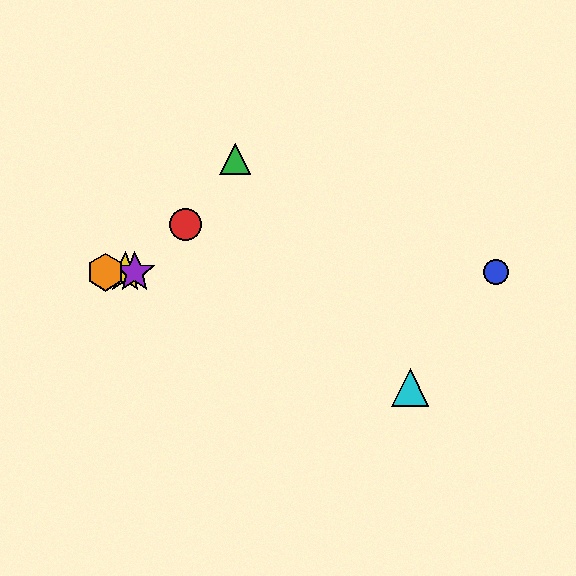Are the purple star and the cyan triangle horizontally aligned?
No, the purple star is at y≈272 and the cyan triangle is at y≈387.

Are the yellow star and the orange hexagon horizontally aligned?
Yes, both are at y≈272.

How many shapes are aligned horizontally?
4 shapes (the blue circle, the yellow star, the purple star, the orange hexagon) are aligned horizontally.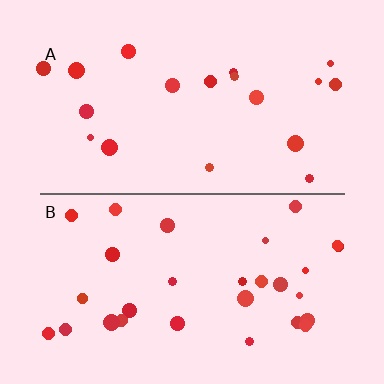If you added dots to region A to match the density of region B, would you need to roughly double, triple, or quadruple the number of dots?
Approximately double.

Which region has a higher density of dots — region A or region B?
B (the bottom).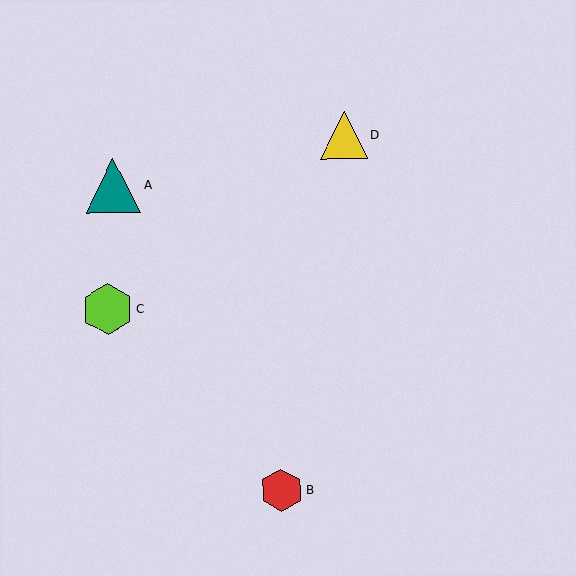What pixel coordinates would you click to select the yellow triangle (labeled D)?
Click at (344, 135) to select the yellow triangle D.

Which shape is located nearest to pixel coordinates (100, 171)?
The teal triangle (labeled A) at (113, 185) is nearest to that location.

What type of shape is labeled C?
Shape C is a lime hexagon.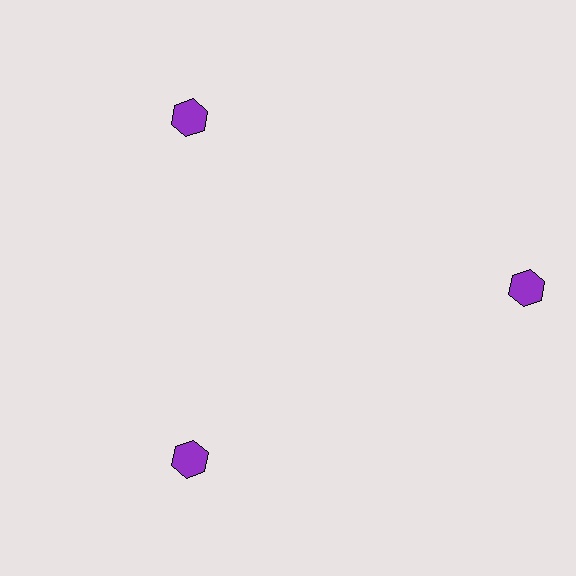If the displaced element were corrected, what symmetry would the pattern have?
It would have 3-fold rotational symmetry — the pattern would map onto itself every 120 degrees.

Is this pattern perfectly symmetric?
No. The 3 purple hexagons are arranged in a ring, but one element near the 3 o'clock position is pushed outward from the center, breaking the 3-fold rotational symmetry.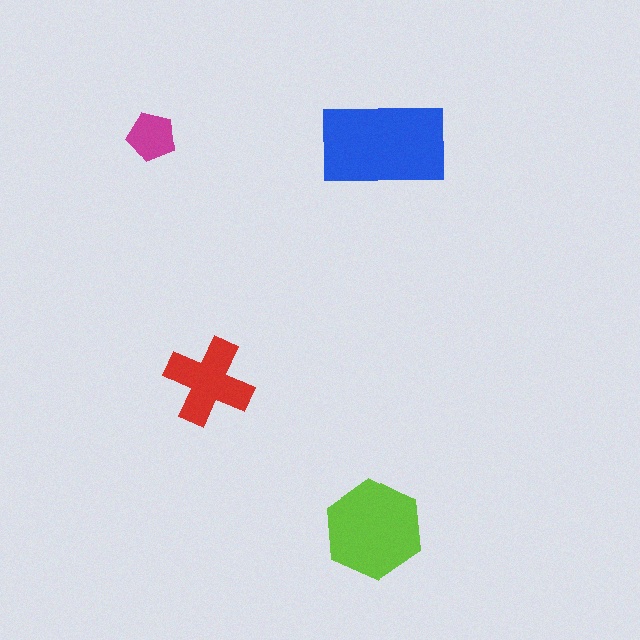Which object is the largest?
The blue rectangle.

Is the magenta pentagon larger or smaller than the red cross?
Smaller.